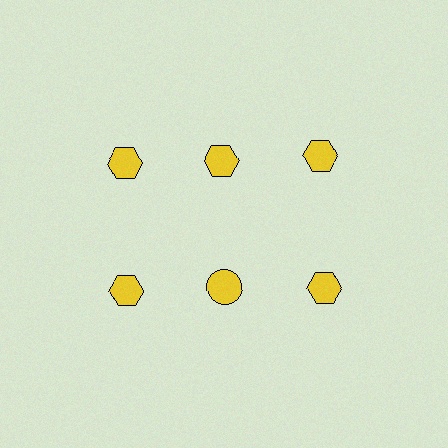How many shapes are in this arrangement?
There are 6 shapes arranged in a grid pattern.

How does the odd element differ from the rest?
It has a different shape: circle instead of hexagon.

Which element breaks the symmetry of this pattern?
The yellow circle in the second row, second from left column breaks the symmetry. All other shapes are yellow hexagons.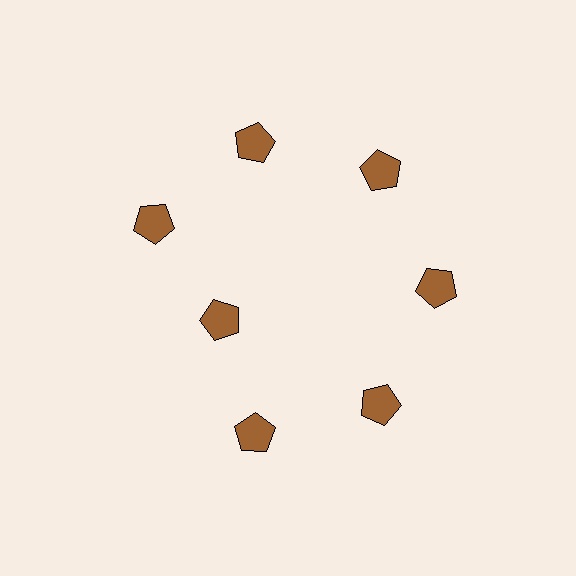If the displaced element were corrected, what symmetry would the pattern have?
It would have 7-fold rotational symmetry — the pattern would map onto itself every 51 degrees.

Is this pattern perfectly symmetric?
No. The 7 brown pentagons are arranged in a ring, but one element near the 8 o'clock position is pulled inward toward the center, breaking the 7-fold rotational symmetry.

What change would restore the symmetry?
The symmetry would be restored by moving it outward, back onto the ring so that all 7 pentagons sit at equal angles and equal distance from the center.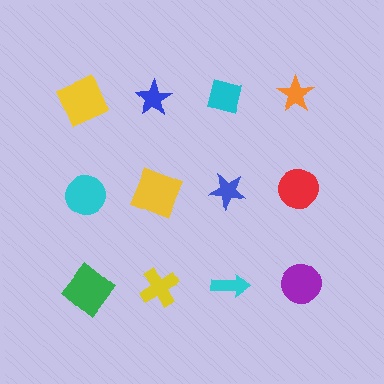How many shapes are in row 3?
4 shapes.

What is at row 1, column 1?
A yellow square.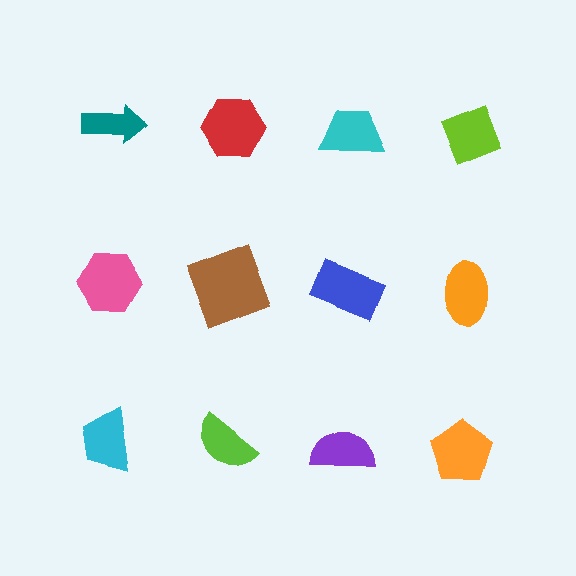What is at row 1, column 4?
A lime diamond.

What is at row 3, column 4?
An orange pentagon.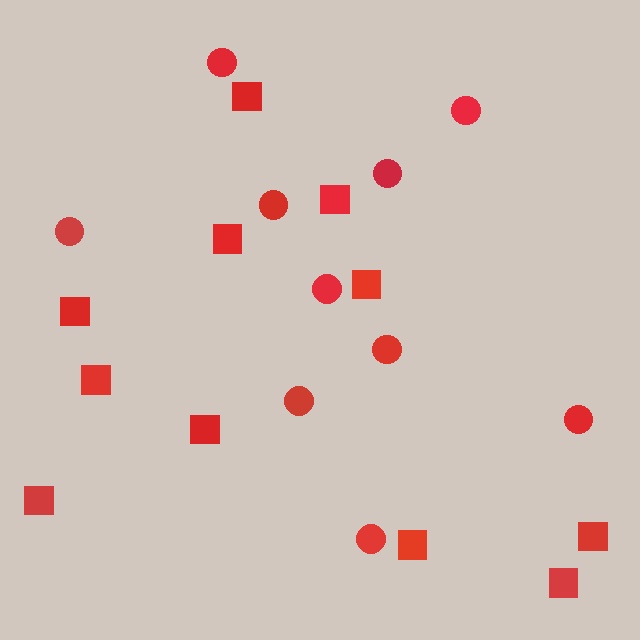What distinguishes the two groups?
There are 2 groups: one group of circles (10) and one group of squares (11).